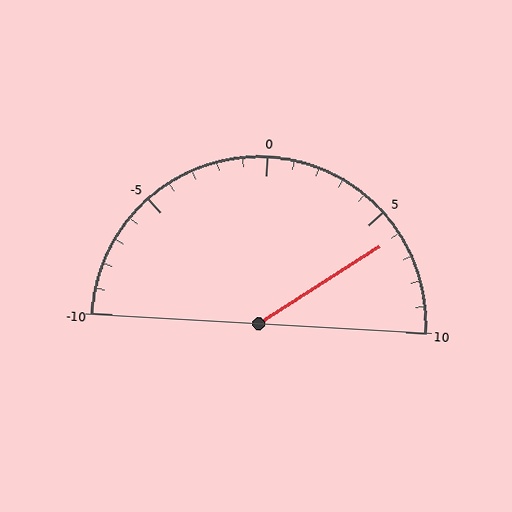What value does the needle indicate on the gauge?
The needle indicates approximately 6.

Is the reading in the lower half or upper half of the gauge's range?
The reading is in the upper half of the range (-10 to 10).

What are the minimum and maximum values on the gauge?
The gauge ranges from -10 to 10.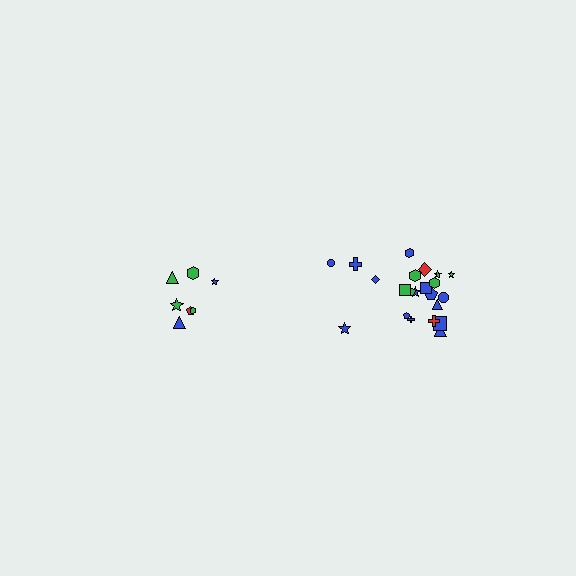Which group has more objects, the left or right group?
The right group.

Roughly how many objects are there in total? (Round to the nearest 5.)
Roughly 30 objects in total.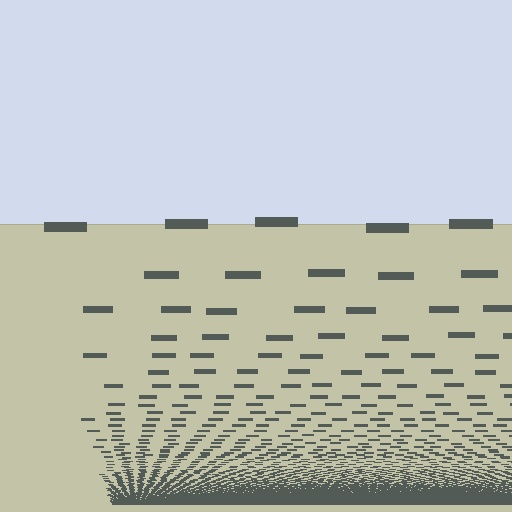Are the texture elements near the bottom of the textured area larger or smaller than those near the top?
Smaller. The gradient is inverted — elements near the bottom are smaller and denser.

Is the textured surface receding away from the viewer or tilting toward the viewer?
The surface appears to tilt toward the viewer. Texture elements get larger and sparser toward the top.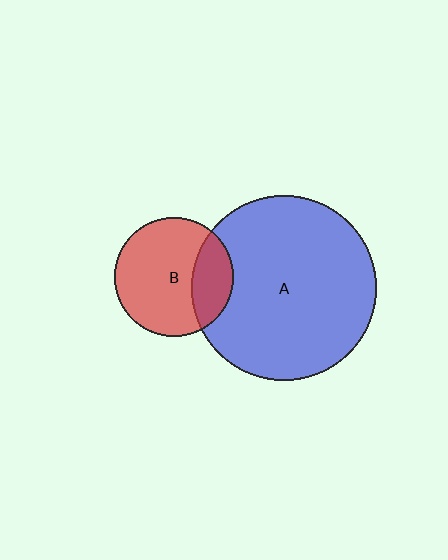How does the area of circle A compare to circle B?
Approximately 2.4 times.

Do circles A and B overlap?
Yes.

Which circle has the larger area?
Circle A (blue).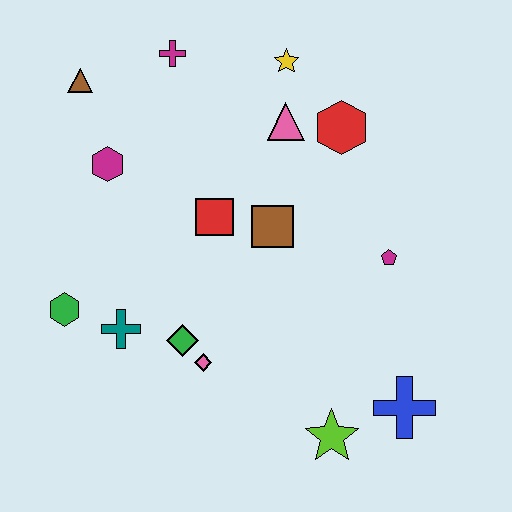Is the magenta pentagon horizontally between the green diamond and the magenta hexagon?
No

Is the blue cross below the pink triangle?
Yes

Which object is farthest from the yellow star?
The lime star is farthest from the yellow star.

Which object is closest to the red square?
The brown square is closest to the red square.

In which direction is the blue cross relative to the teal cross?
The blue cross is to the right of the teal cross.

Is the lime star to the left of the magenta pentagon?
Yes